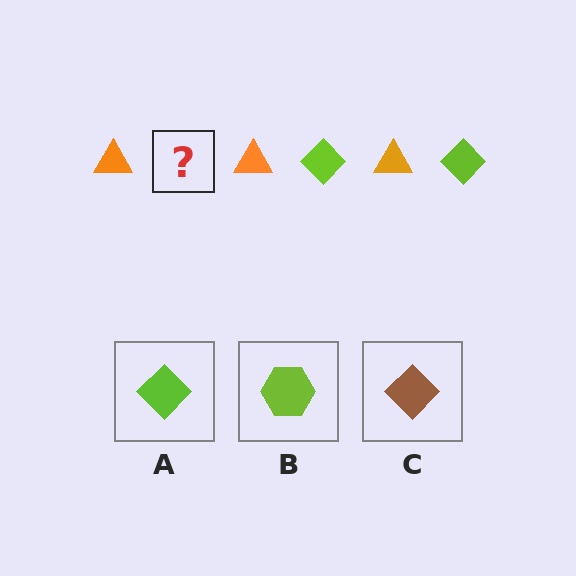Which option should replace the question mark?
Option A.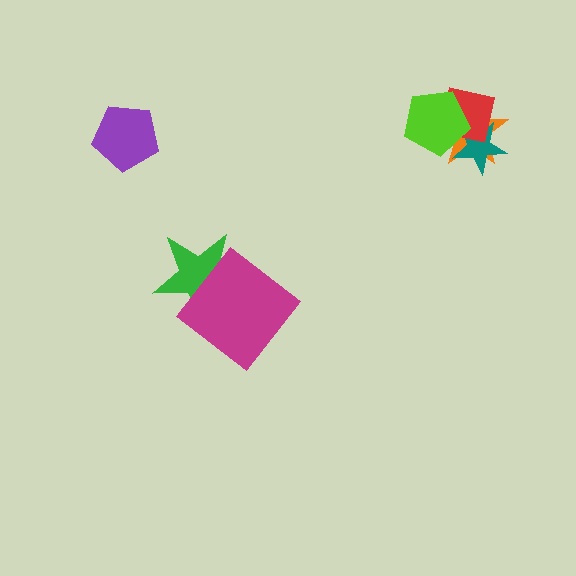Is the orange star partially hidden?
Yes, it is partially covered by another shape.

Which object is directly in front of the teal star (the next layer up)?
The red square is directly in front of the teal star.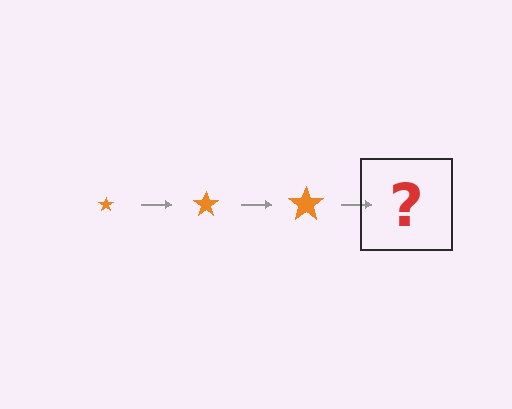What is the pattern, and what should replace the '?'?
The pattern is that the star gets progressively larger each step. The '?' should be an orange star, larger than the previous one.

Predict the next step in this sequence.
The next step is an orange star, larger than the previous one.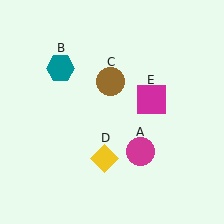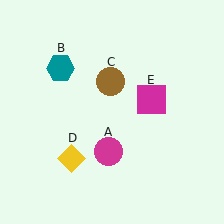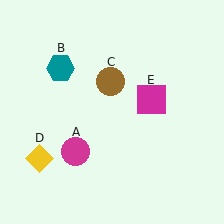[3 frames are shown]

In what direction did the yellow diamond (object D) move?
The yellow diamond (object D) moved left.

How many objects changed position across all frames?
2 objects changed position: magenta circle (object A), yellow diamond (object D).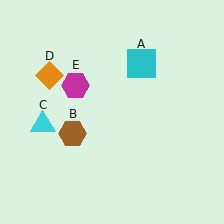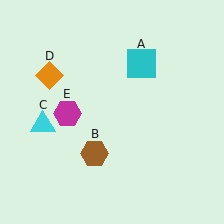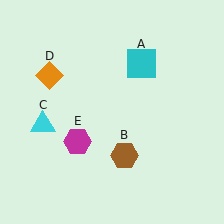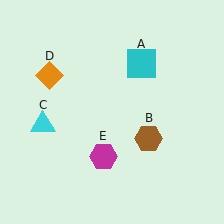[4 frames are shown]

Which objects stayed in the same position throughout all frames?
Cyan square (object A) and cyan triangle (object C) and orange diamond (object D) remained stationary.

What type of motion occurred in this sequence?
The brown hexagon (object B), magenta hexagon (object E) rotated counterclockwise around the center of the scene.